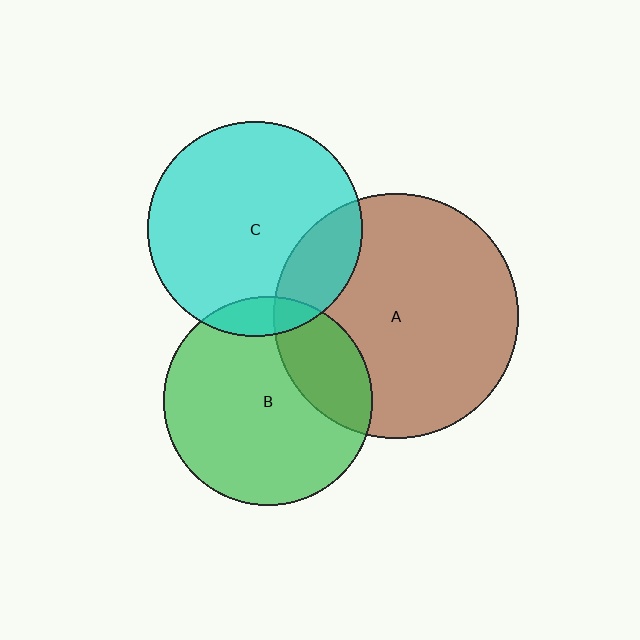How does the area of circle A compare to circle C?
Approximately 1.3 times.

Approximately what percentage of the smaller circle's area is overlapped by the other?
Approximately 10%.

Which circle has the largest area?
Circle A (brown).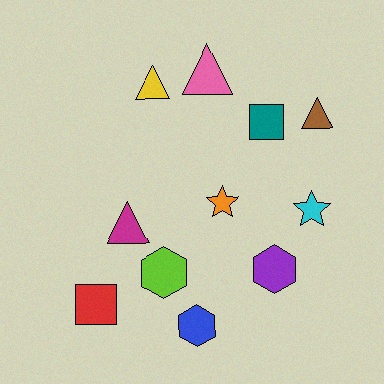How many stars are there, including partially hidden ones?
There are 2 stars.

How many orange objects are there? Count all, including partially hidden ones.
There is 1 orange object.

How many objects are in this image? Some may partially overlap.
There are 11 objects.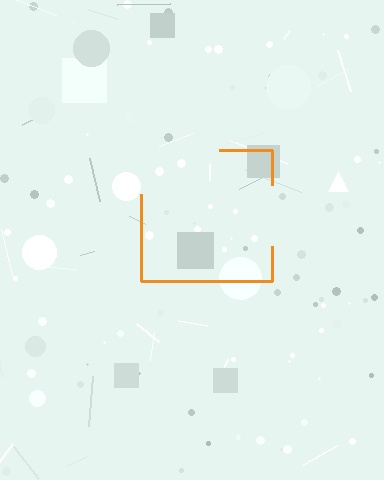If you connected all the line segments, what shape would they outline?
They would outline a square.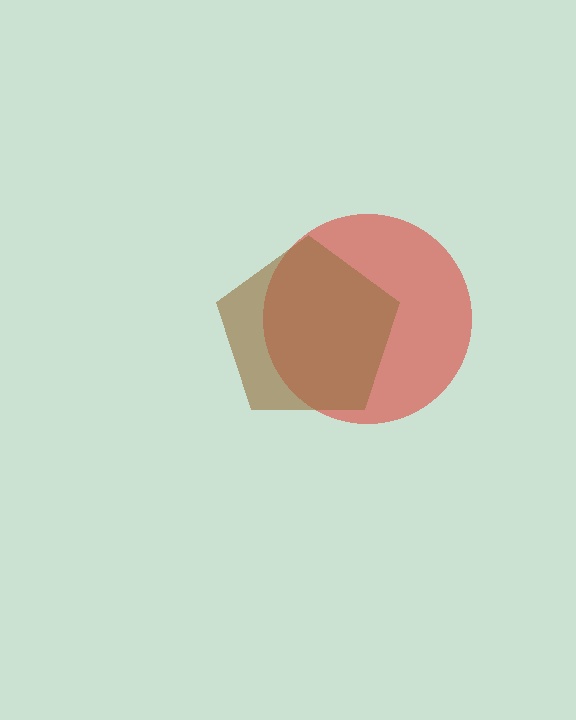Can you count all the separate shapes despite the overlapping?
Yes, there are 2 separate shapes.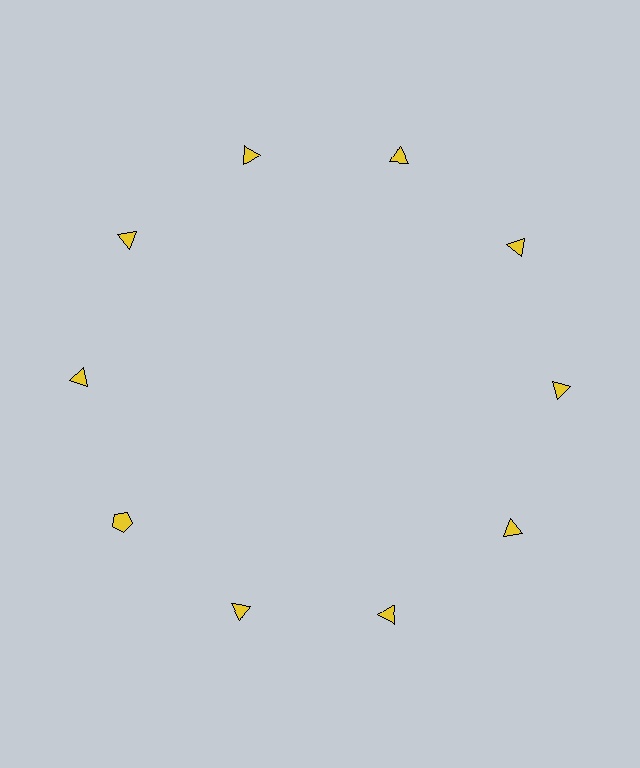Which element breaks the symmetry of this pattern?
The yellow pentagon at roughly the 8 o'clock position breaks the symmetry. All other shapes are yellow triangles.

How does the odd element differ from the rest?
It has a different shape: pentagon instead of triangle.